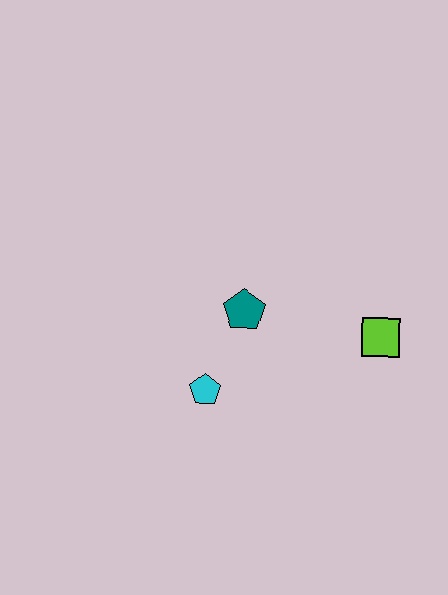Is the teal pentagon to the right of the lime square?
No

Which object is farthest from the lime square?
The cyan pentagon is farthest from the lime square.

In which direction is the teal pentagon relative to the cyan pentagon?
The teal pentagon is above the cyan pentagon.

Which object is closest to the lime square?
The teal pentagon is closest to the lime square.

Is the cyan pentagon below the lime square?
Yes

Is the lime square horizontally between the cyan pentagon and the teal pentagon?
No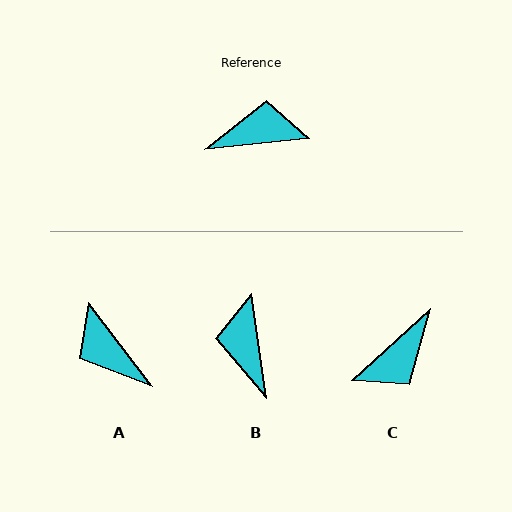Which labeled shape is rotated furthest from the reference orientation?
C, about 143 degrees away.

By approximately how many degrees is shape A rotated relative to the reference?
Approximately 121 degrees counter-clockwise.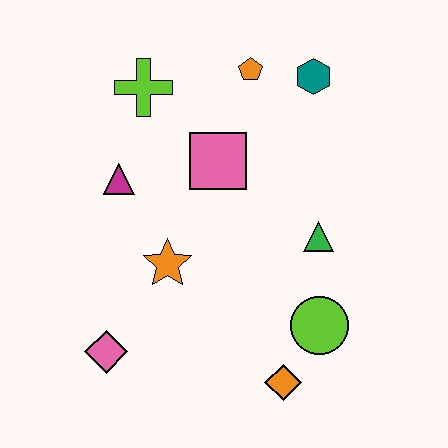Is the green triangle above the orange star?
Yes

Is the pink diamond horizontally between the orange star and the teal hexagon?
No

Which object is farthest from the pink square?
The orange diamond is farthest from the pink square.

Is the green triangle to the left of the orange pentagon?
No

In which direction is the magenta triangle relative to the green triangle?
The magenta triangle is to the left of the green triangle.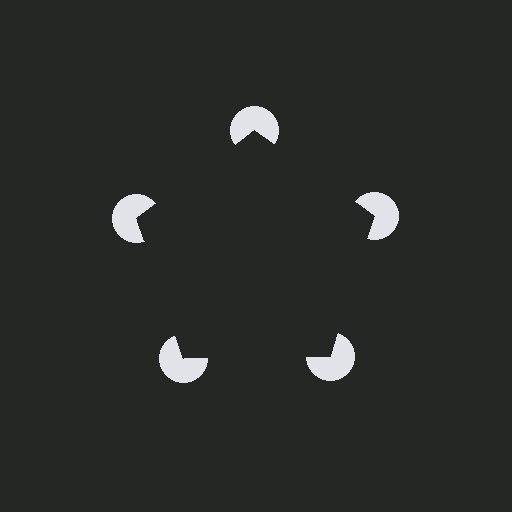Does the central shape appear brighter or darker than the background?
It typically appears slightly darker than the background, even though no actual brightness change is drawn.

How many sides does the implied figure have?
5 sides.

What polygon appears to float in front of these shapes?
An illusory pentagon — its edges are inferred from the aligned wedge cuts in the pac-man discs, not physically drawn.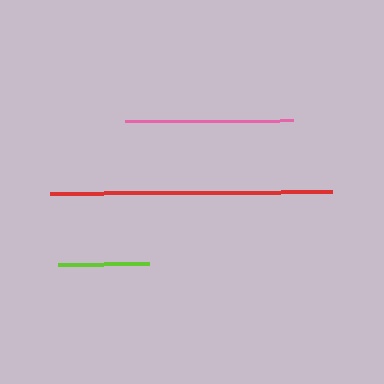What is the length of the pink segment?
The pink segment is approximately 168 pixels long.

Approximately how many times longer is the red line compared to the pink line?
The red line is approximately 1.7 times the length of the pink line.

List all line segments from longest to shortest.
From longest to shortest: red, pink, lime.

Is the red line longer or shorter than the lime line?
The red line is longer than the lime line.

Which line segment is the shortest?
The lime line is the shortest at approximately 91 pixels.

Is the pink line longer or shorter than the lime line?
The pink line is longer than the lime line.